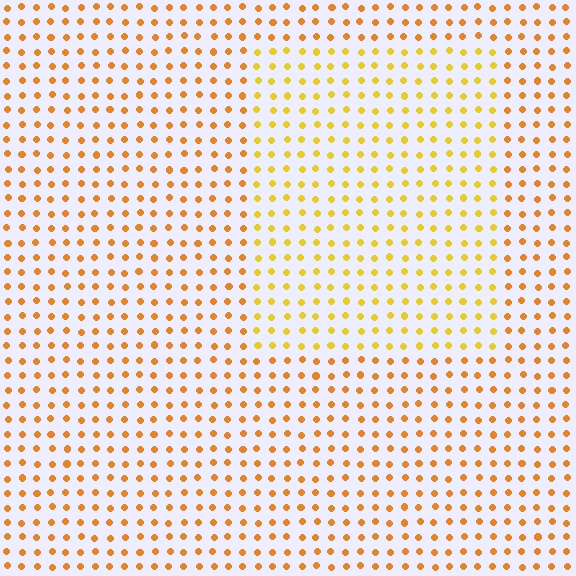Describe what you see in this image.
The image is filled with small orange elements in a uniform arrangement. A rectangle-shaped region is visible where the elements are tinted to a slightly different hue, forming a subtle color boundary.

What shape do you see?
I see a rectangle.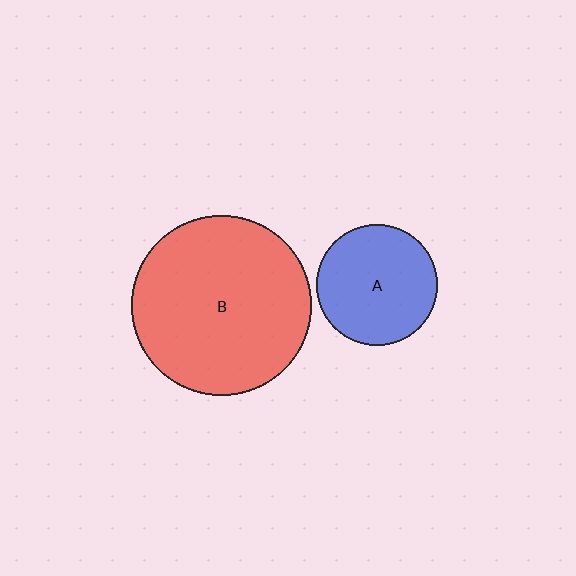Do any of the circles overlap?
No, none of the circles overlap.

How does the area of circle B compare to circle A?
Approximately 2.2 times.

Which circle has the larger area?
Circle B (red).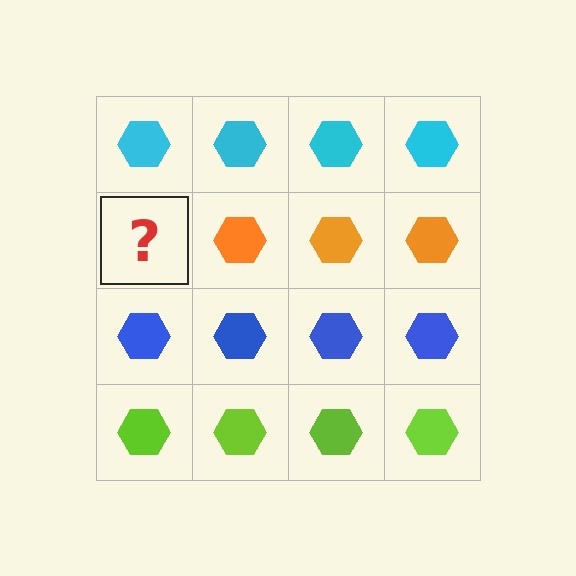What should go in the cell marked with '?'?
The missing cell should contain an orange hexagon.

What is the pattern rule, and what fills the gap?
The rule is that each row has a consistent color. The gap should be filled with an orange hexagon.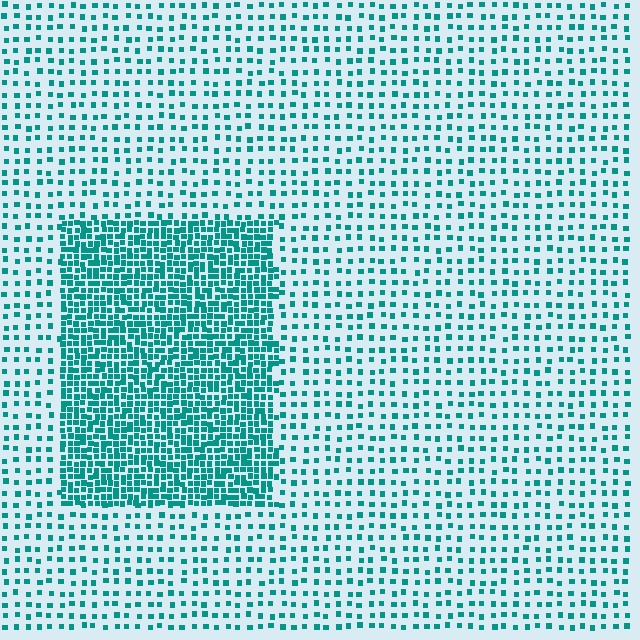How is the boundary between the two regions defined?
The boundary is defined by a change in element density (approximately 2.8x ratio). All elements are the same color, size, and shape.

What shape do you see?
I see a rectangle.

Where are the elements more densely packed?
The elements are more densely packed inside the rectangle boundary.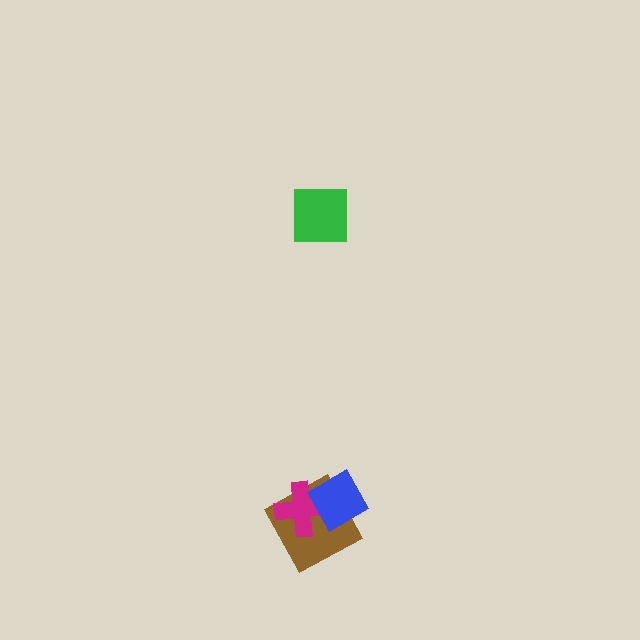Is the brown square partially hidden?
Yes, it is partially covered by another shape.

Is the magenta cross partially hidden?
Yes, it is partially covered by another shape.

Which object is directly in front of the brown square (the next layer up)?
The magenta cross is directly in front of the brown square.